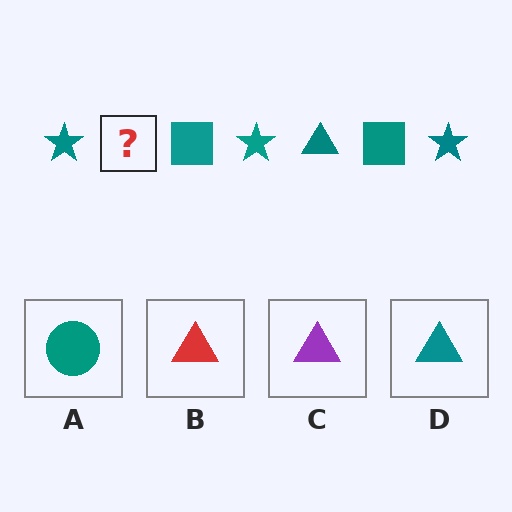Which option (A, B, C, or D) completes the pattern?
D.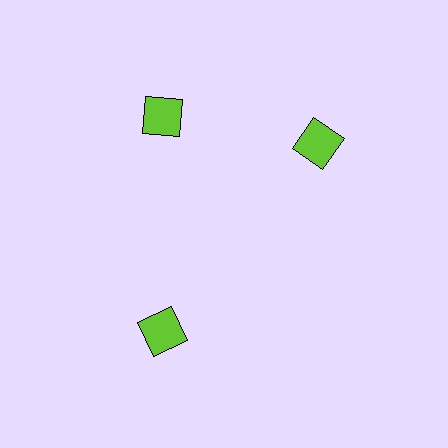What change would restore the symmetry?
The symmetry would be restored by rotating it back into even spacing with its neighbors so that all 3 squares sit at equal angles and equal distance from the center.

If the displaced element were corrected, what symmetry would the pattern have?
It would have 3-fold rotational symmetry — the pattern would map onto itself every 120 degrees.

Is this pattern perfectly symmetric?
No. The 3 lime squares are arranged in a ring, but one element near the 3 o'clock position is rotated out of alignment along the ring, breaking the 3-fold rotational symmetry.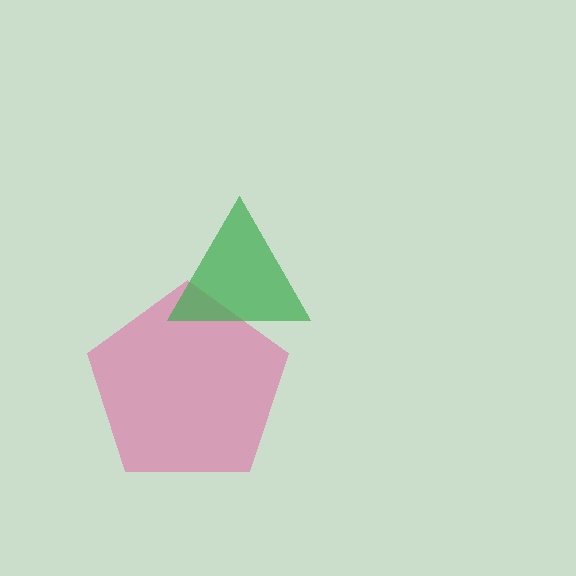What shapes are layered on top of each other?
The layered shapes are: a pink pentagon, a green triangle.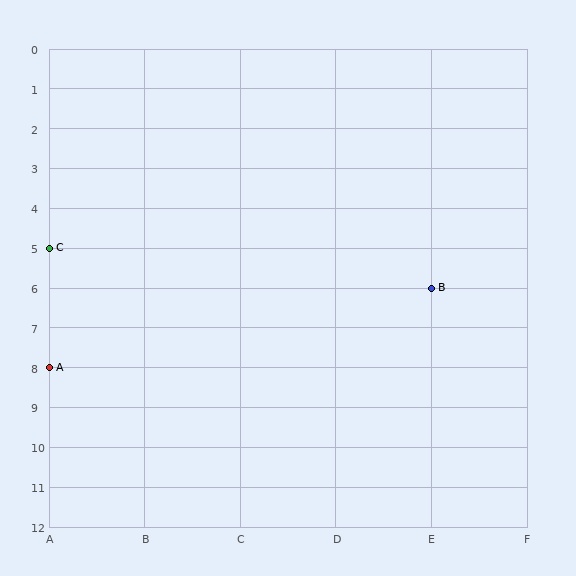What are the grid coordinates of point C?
Point C is at grid coordinates (A, 5).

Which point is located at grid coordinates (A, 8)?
Point A is at (A, 8).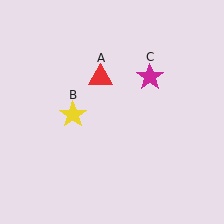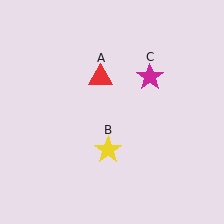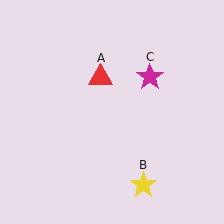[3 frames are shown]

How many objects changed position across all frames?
1 object changed position: yellow star (object B).